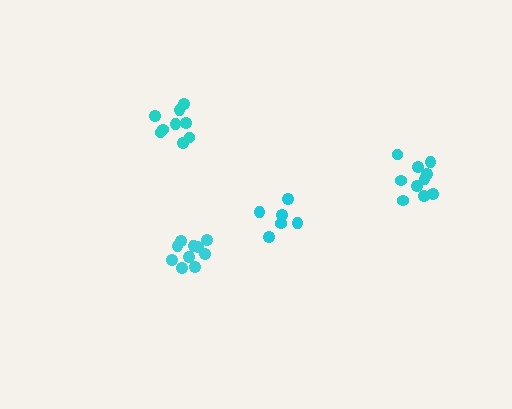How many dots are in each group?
Group 1: 6 dots, Group 2: 10 dots, Group 3: 9 dots, Group 4: 10 dots (35 total).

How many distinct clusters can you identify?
There are 4 distinct clusters.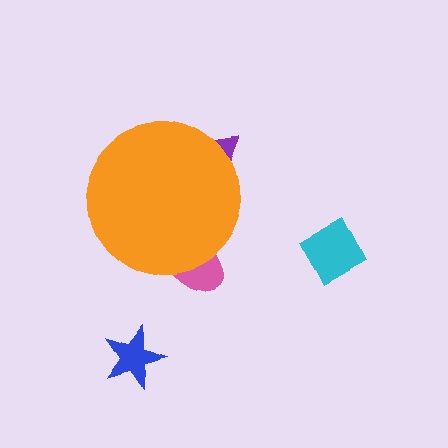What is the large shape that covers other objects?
An orange circle.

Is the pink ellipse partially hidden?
Yes, the pink ellipse is partially hidden behind the orange circle.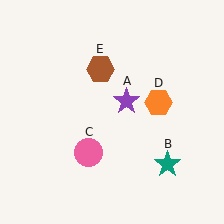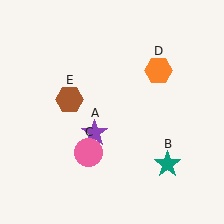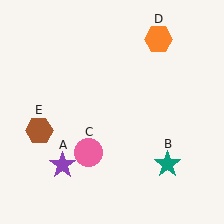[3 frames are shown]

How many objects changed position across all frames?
3 objects changed position: purple star (object A), orange hexagon (object D), brown hexagon (object E).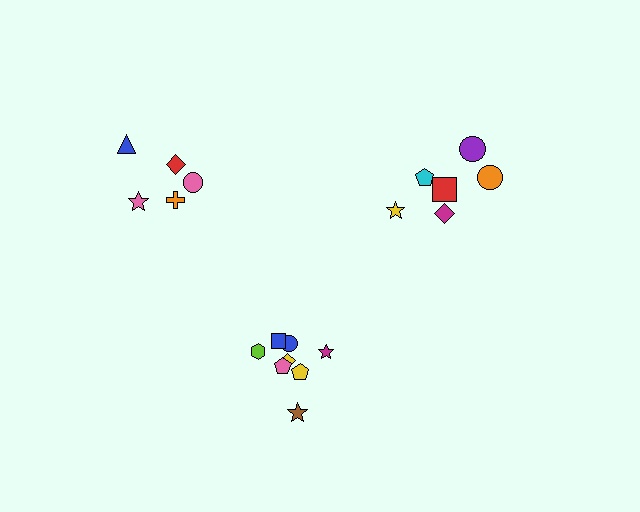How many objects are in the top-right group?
There are 7 objects.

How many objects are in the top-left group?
There are 5 objects.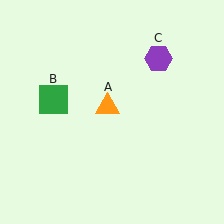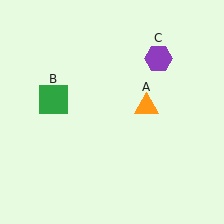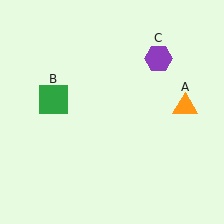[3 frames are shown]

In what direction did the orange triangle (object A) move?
The orange triangle (object A) moved right.